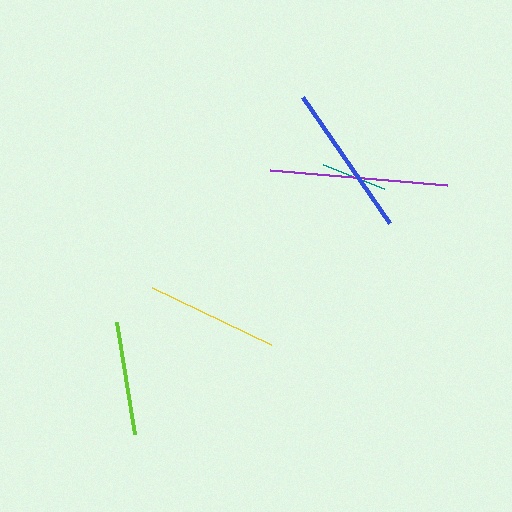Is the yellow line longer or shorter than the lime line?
The yellow line is longer than the lime line.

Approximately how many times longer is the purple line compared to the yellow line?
The purple line is approximately 1.4 times the length of the yellow line.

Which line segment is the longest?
The purple line is the longest at approximately 178 pixels.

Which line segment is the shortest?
The teal line is the shortest at approximately 66 pixels.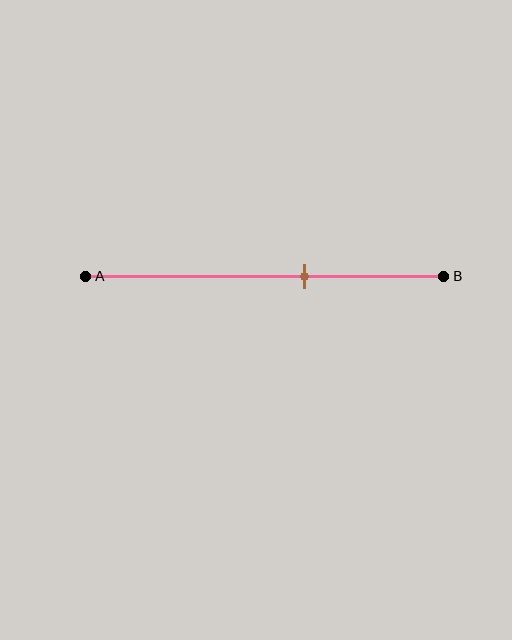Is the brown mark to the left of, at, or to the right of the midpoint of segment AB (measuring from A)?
The brown mark is to the right of the midpoint of segment AB.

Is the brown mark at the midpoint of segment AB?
No, the mark is at about 60% from A, not at the 50% midpoint.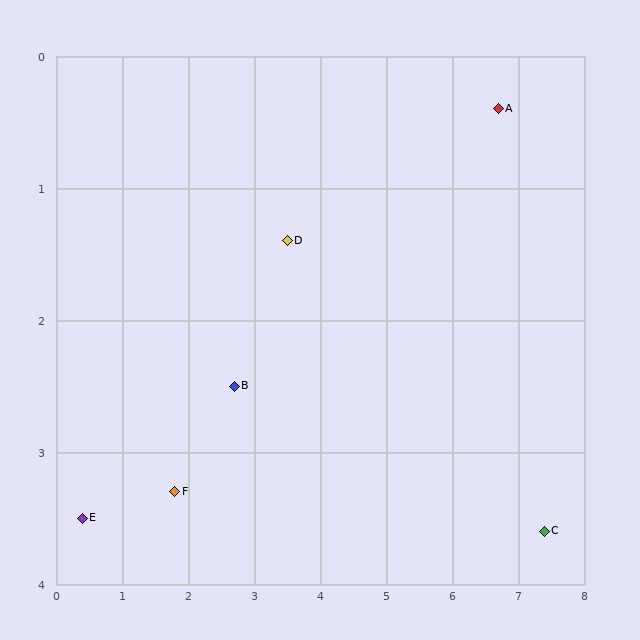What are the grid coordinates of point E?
Point E is at approximately (0.4, 3.5).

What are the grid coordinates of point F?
Point F is at approximately (1.8, 3.3).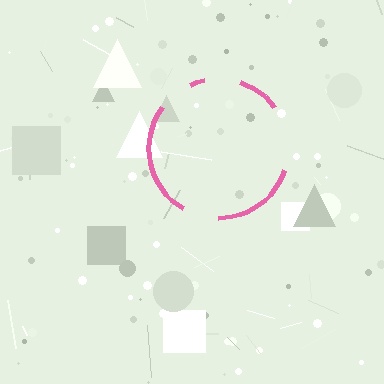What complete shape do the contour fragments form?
The contour fragments form a circle.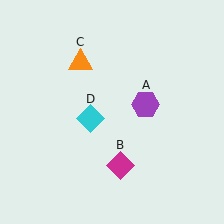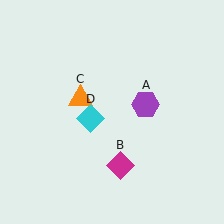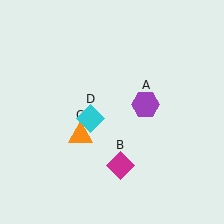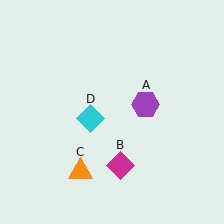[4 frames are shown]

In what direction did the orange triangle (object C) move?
The orange triangle (object C) moved down.